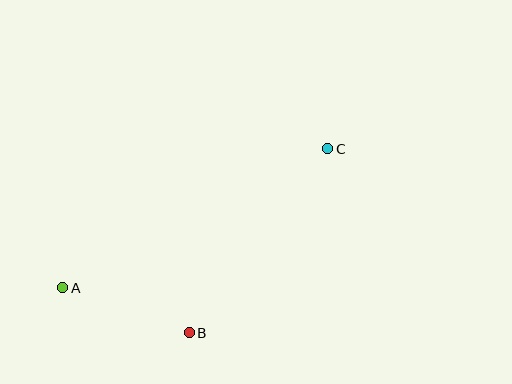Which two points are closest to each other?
Points A and B are closest to each other.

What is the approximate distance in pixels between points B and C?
The distance between B and C is approximately 230 pixels.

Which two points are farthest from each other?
Points A and C are farthest from each other.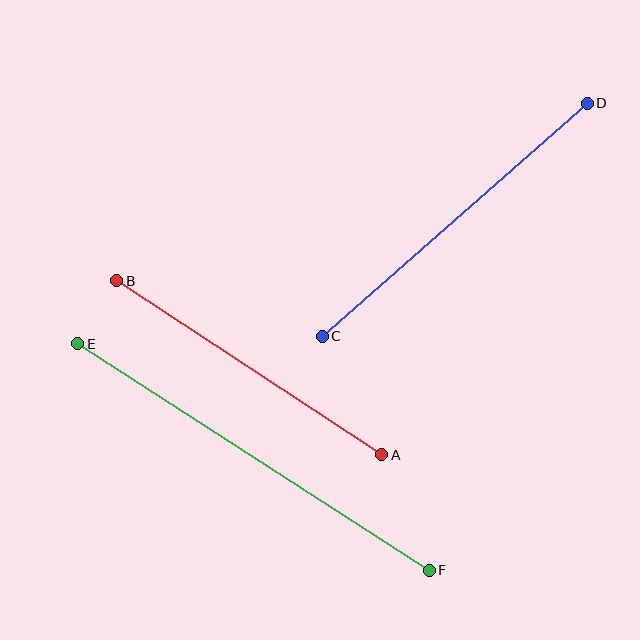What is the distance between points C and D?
The distance is approximately 353 pixels.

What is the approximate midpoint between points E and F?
The midpoint is at approximately (253, 457) pixels.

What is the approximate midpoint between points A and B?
The midpoint is at approximately (249, 368) pixels.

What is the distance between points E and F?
The distance is approximately 418 pixels.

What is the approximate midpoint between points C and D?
The midpoint is at approximately (455, 220) pixels.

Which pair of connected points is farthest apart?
Points E and F are farthest apart.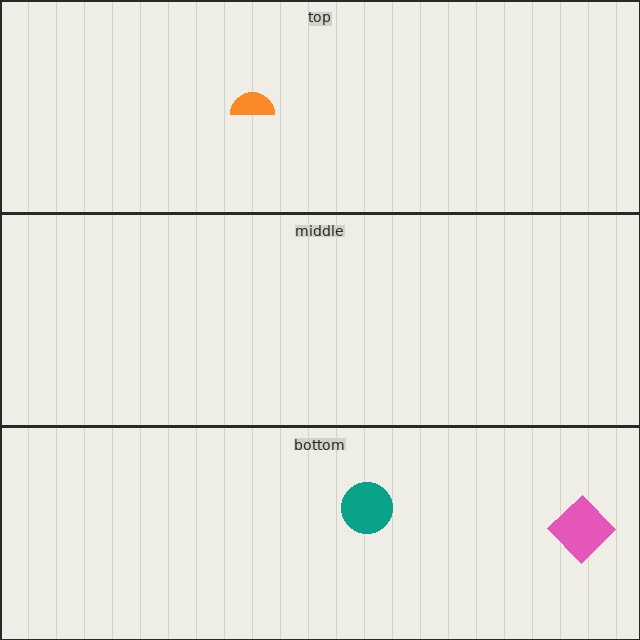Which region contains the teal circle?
The bottom region.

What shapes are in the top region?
The orange semicircle.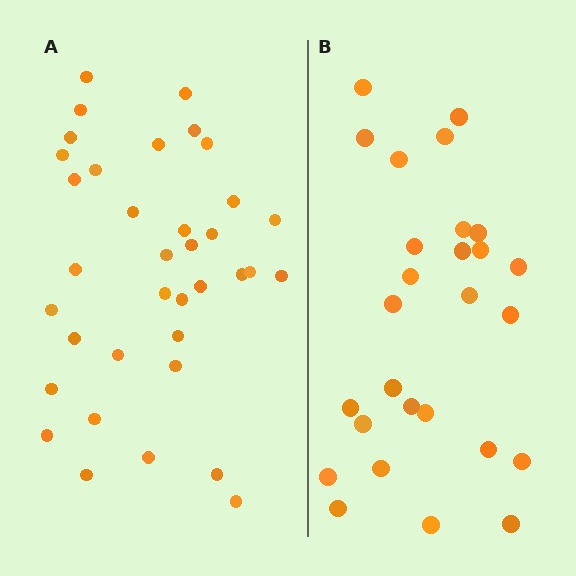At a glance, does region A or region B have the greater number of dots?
Region A (the left region) has more dots.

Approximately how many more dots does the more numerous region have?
Region A has roughly 8 or so more dots than region B.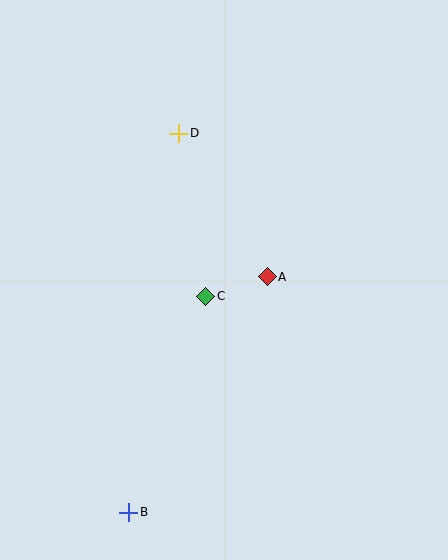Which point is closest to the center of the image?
Point C at (206, 296) is closest to the center.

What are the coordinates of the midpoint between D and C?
The midpoint between D and C is at (192, 215).